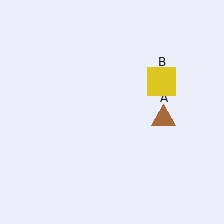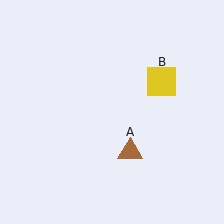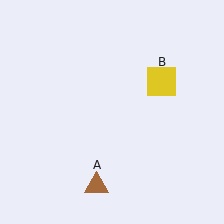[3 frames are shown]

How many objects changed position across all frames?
1 object changed position: brown triangle (object A).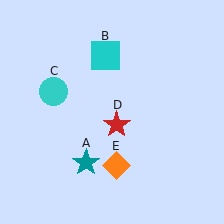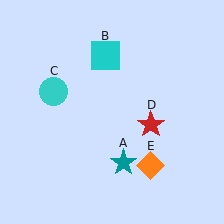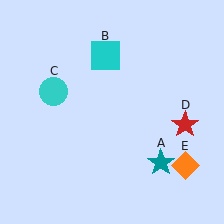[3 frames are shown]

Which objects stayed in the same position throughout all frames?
Cyan square (object B) and cyan circle (object C) remained stationary.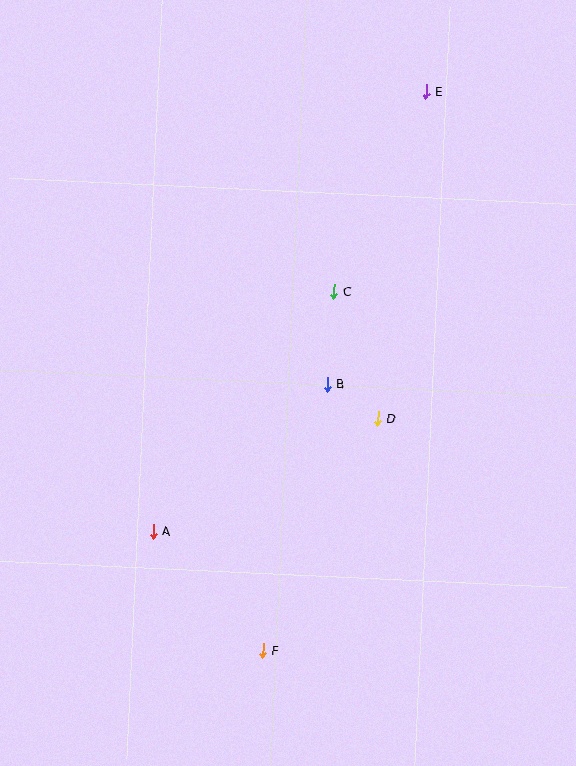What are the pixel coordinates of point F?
Point F is at (263, 650).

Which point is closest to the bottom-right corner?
Point F is closest to the bottom-right corner.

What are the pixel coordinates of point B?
Point B is at (327, 384).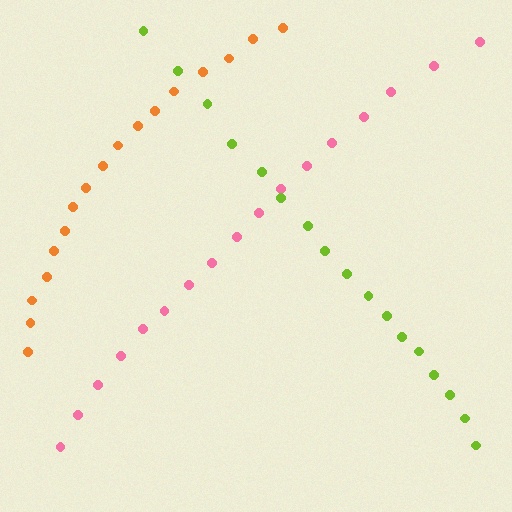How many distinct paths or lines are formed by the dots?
There are 3 distinct paths.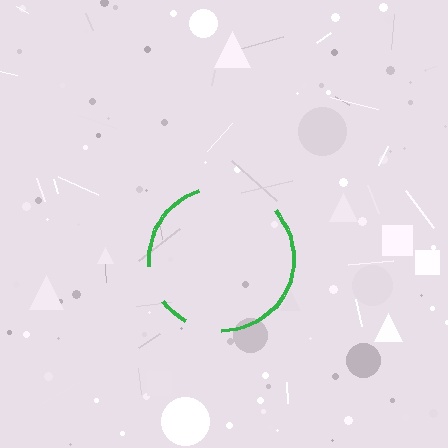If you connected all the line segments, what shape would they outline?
They would outline a circle.